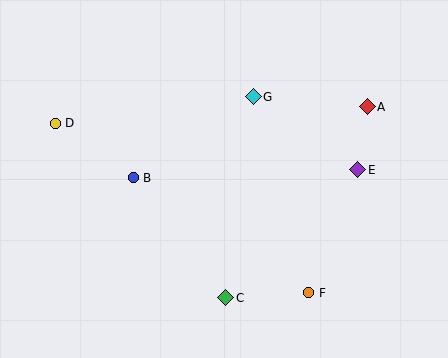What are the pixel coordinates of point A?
Point A is at (367, 107).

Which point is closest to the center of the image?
Point G at (253, 97) is closest to the center.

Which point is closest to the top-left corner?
Point D is closest to the top-left corner.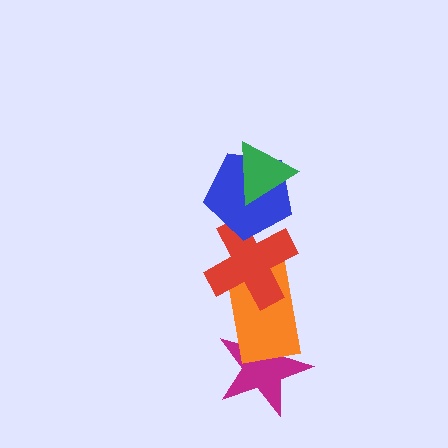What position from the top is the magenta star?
The magenta star is 5th from the top.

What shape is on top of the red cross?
The blue pentagon is on top of the red cross.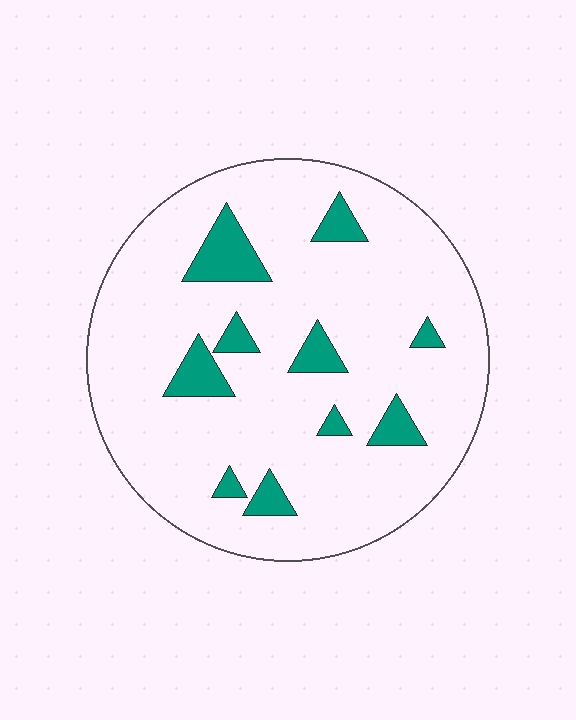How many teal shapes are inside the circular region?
10.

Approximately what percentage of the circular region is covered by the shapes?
Approximately 10%.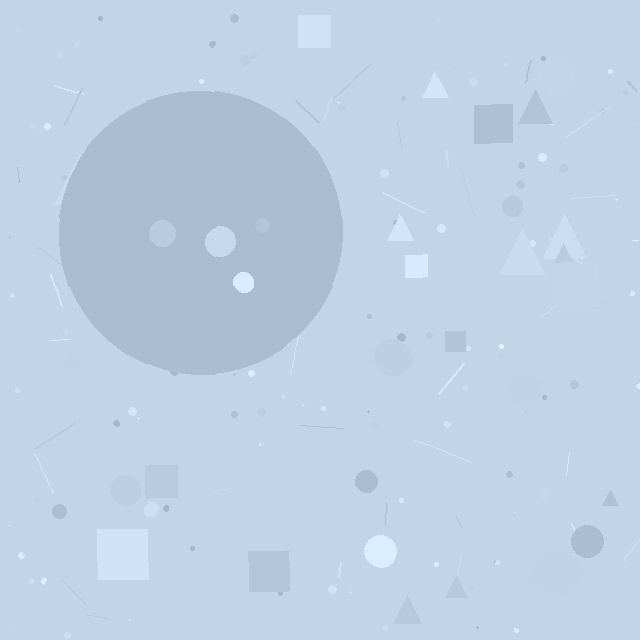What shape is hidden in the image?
A circle is hidden in the image.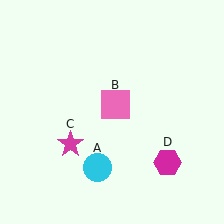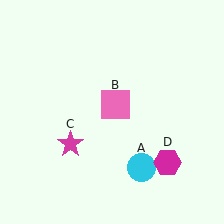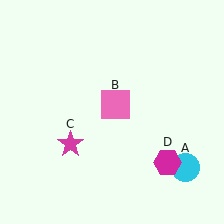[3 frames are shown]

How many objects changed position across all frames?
1 object changed position: cyan circle (object A).